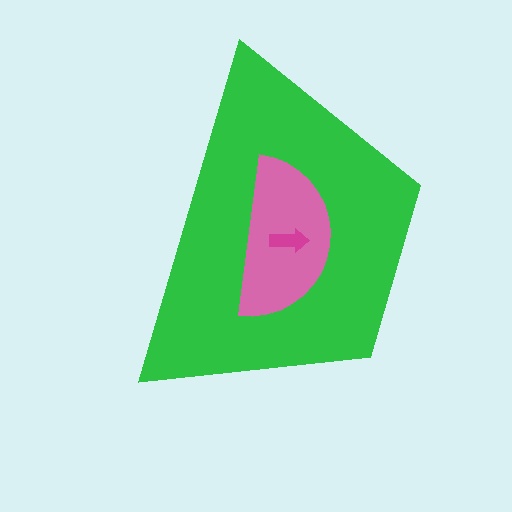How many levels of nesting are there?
3.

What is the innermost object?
The magenta arrow.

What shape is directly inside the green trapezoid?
The pink semicircle.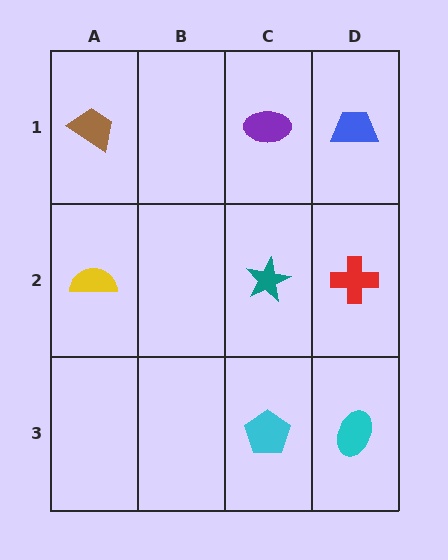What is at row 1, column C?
A purple ellipse.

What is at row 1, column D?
A blue trapezoid.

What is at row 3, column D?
A cyan ellipse.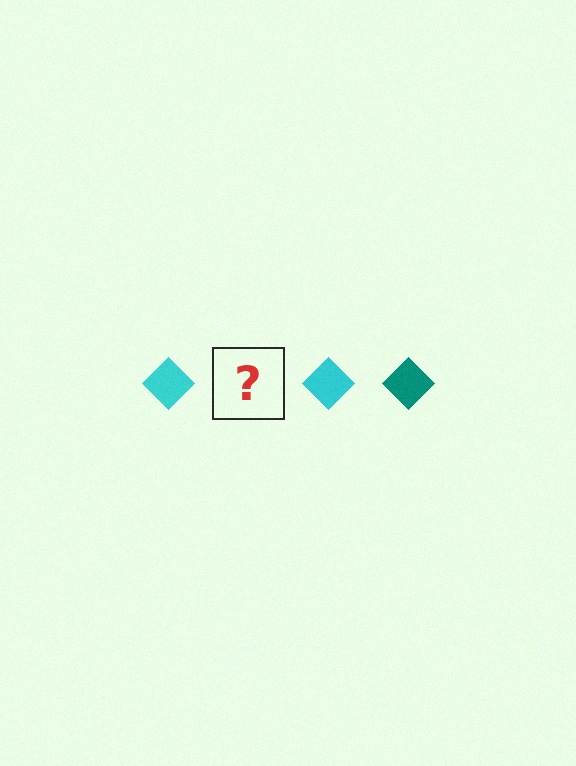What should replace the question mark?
The question mark should be replaced with a teal diamond.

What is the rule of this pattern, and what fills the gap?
The rule is that the pattern cycles through cyan, teal diamonds. The gap should be filled with a teal diamond.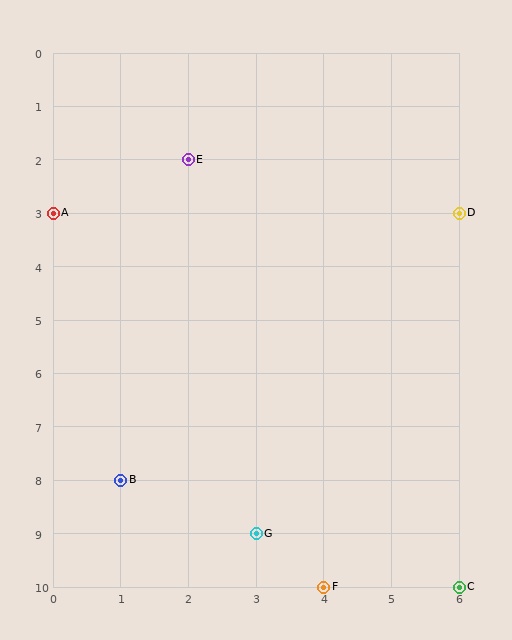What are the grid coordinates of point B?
Point B is at grid coordinates (1, 8).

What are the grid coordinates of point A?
Point A is at grid coordinates (0, 3).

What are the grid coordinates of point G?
Point G is at grid coordinates (3, 9).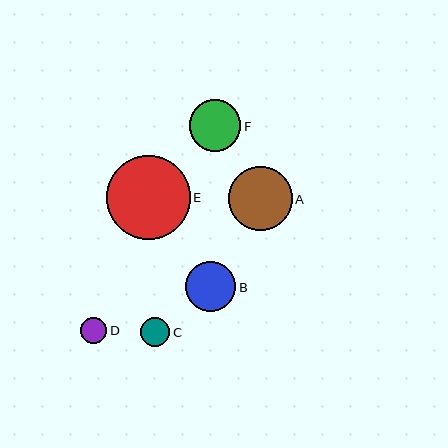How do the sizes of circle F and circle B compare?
Circle F and circle B are approximately the same size.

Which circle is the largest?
Circle E is the largest with a size of approximately 84 pixels.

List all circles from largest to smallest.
From largest to smallest: E, A, F, B, C, D.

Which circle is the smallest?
Circle D is the smallest with a size of approximately 26 pixels.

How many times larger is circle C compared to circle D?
Circle C is approximately 1.1 times the size of circle D.